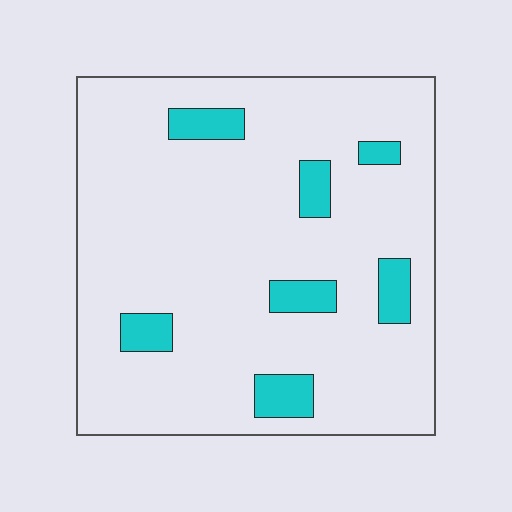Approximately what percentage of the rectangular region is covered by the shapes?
Approximately 10%.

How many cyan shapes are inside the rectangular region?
7.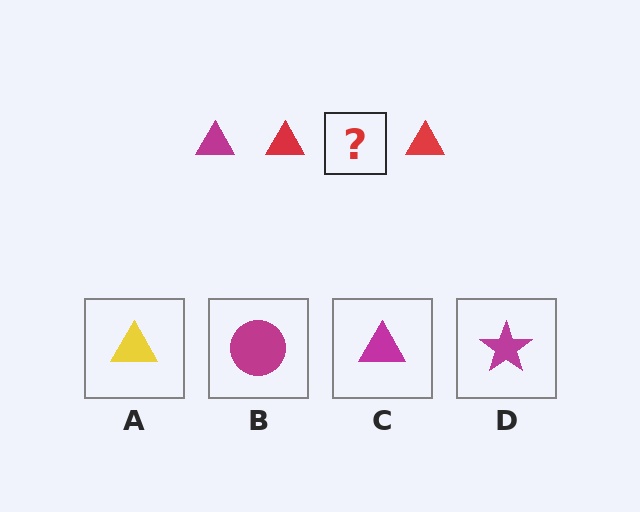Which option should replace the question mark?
Option C.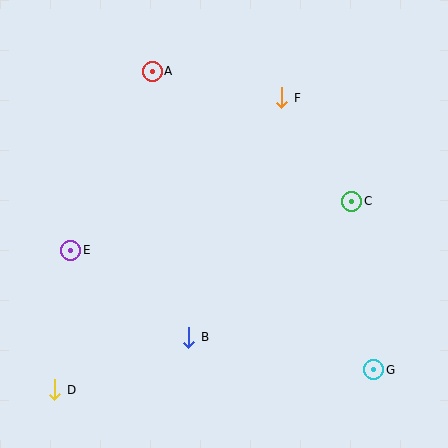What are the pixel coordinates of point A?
Point A is at (152, 71).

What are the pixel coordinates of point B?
Point B is at (189, 337).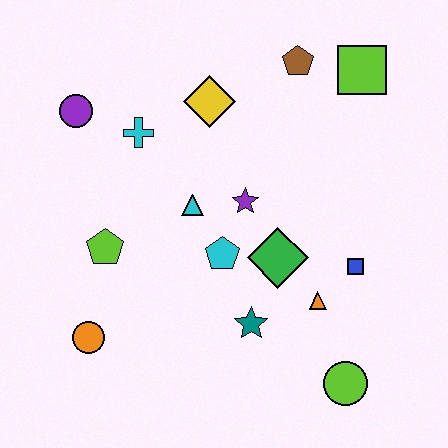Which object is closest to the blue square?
The orange triangle is closest to the blue square.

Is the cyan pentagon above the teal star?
Yes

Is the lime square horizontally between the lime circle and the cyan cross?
No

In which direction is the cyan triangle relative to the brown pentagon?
The cyan triangle is below the brown pentagon.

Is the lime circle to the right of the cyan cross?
Yes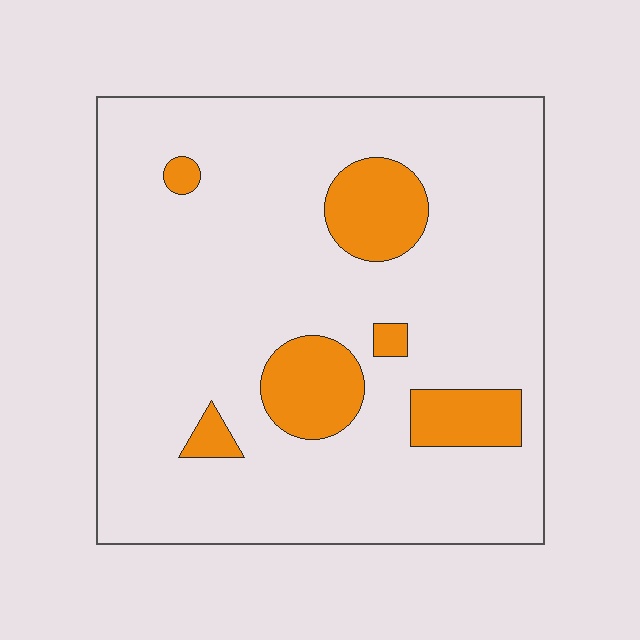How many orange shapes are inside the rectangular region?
6.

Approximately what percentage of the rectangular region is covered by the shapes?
Approximately 15%.